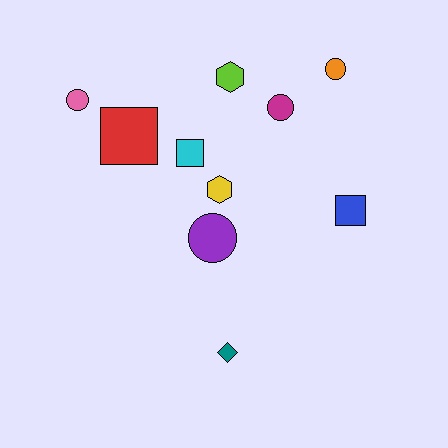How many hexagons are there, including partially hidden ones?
There are 2 hexagons.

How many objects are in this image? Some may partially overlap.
There are 10 objects.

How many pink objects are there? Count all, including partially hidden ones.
There is 1 pink object.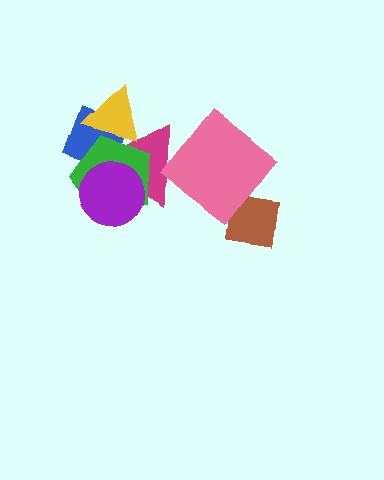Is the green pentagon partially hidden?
Yes, it is partially covered by another shape.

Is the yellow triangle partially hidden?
Yes, it is partially covered by another shape.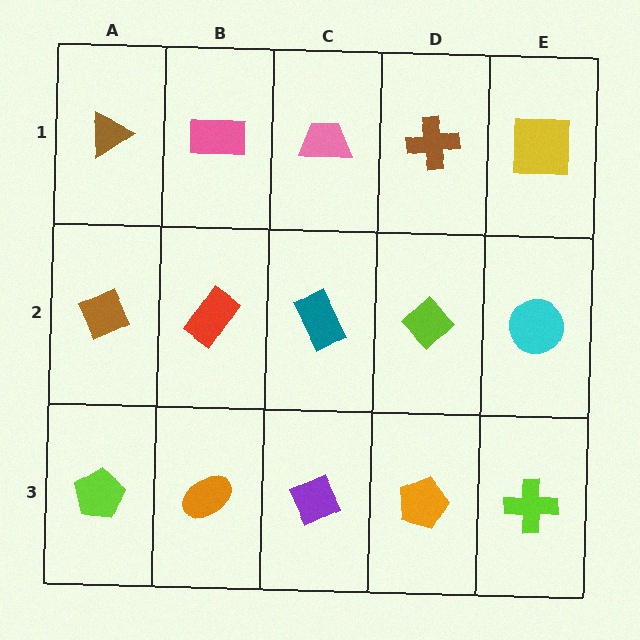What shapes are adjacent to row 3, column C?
A teal rectangle (row 2, column C), an orange ellipse (row 3, column B), an orange pentagon (row 3, column D).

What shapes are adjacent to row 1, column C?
A teal rectangle (row 2, column C), a pink rectangle (row 1, column B), a brown cross (row 1, column D).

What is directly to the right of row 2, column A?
A red rectangle.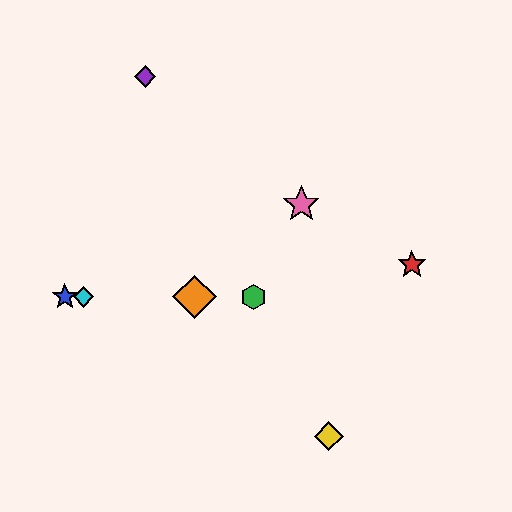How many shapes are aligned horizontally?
4 shapes (the blue star, the green hexagon, the orange diamond, the cyan diamond) are aligned horizontally.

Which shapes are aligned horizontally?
The blue star, the green hexagon, the orange diamond, the cyan diamond are aligned horizontally.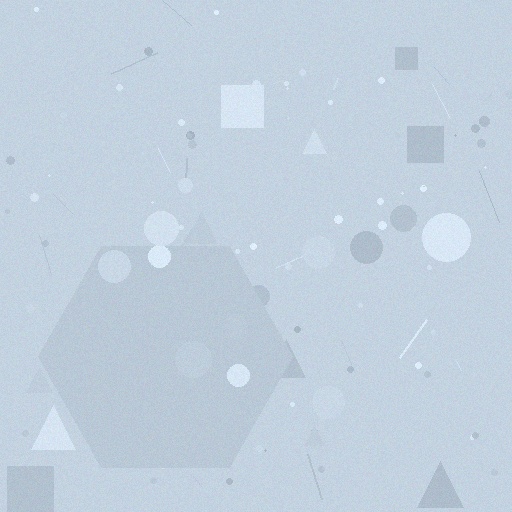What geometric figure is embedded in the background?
A hexagon is embedded in the background.